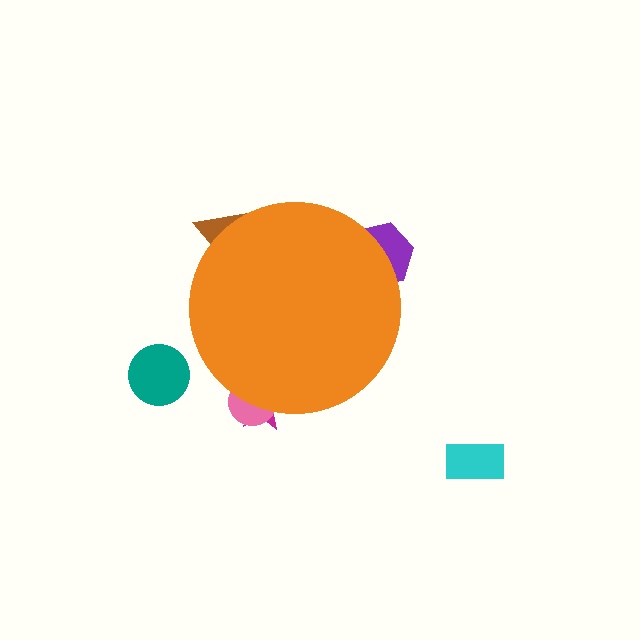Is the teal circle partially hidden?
No, the teal circle is fully visible.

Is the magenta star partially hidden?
Yes, the magenta star is partially hidden behind the orange circle.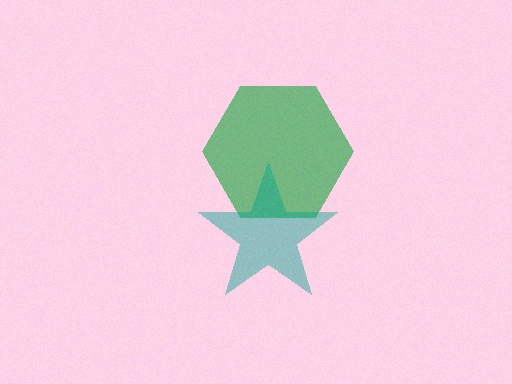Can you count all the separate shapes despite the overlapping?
Yes, there are 2 separate shapes.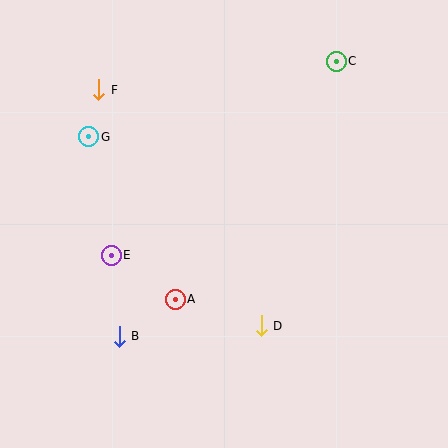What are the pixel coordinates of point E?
Point E is at (111, 255).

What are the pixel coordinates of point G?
Point G is at (89, 137).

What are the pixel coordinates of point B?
Point B is at (119, 336).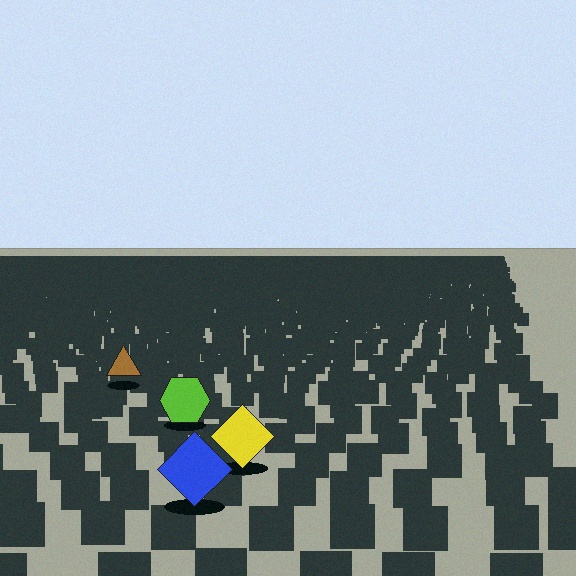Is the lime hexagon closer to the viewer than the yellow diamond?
No. The yellow diamond is closer — you can tell from the texture gradient: the ground texture is coarser near it.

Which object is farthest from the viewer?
The brown triangle is farthest from the viewer. It appears smaller and the ground texture around it is denser.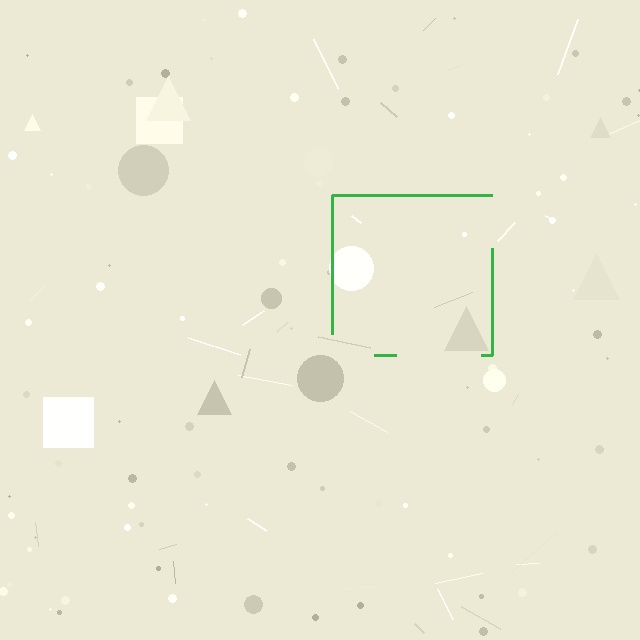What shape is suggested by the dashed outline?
The dashed outline suggests a square.